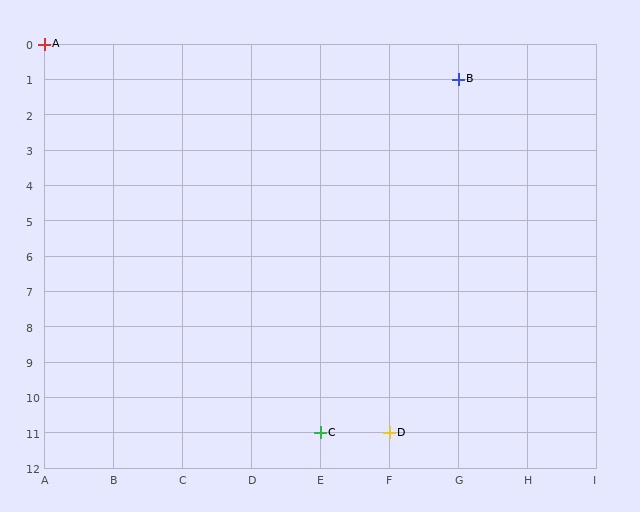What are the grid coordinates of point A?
Point A is at grid coordinates (A, 0).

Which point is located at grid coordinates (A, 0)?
Point A is at (A, 0).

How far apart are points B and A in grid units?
Points B and A are 6 columns and 1 row apart (about 6.1 grid units diagonally).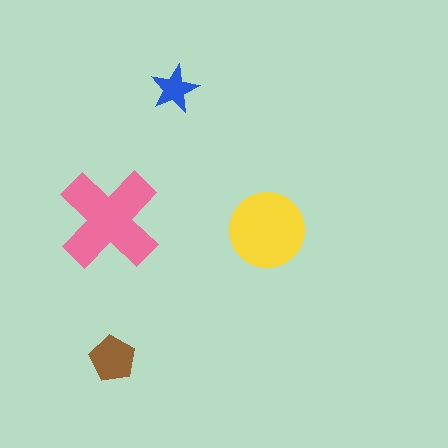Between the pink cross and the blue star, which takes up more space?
The pink cross.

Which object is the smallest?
The blue star.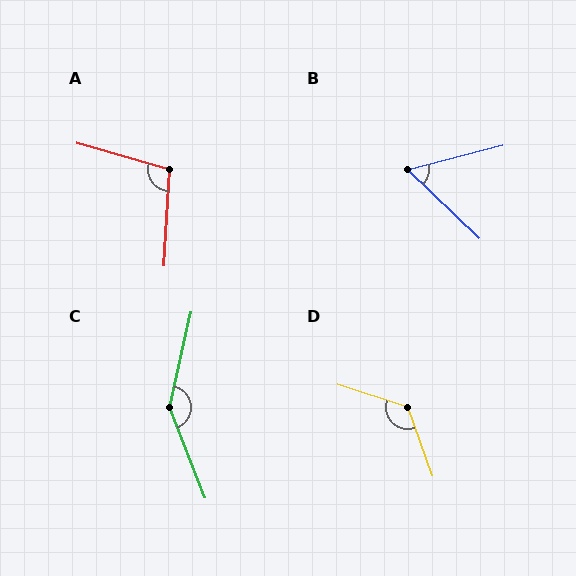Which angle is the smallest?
B, at approximately 58 degrees.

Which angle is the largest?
C, at approximately 146 degrees.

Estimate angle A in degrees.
Approximately 103 degrees.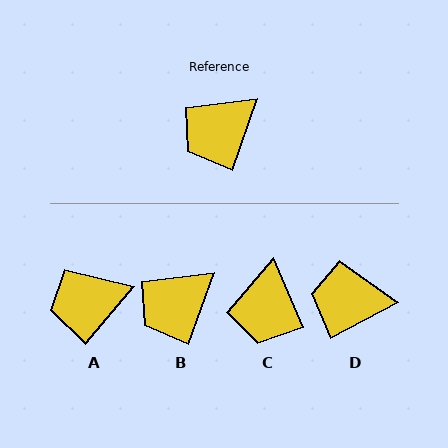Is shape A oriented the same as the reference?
No, it is off by about 21 degrees.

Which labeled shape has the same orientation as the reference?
B.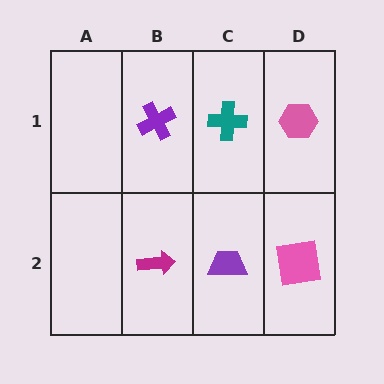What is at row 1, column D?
A pink hexagon.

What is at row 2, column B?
A magenta arrow.